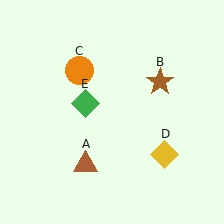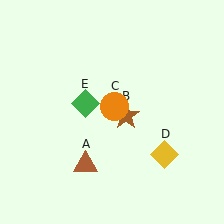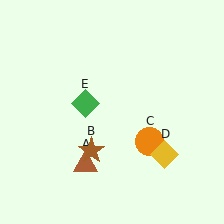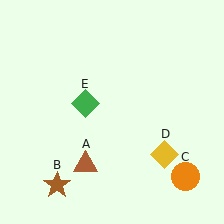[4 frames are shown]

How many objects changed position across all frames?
2 objects changed position: brown star (object B), orange circle (object C).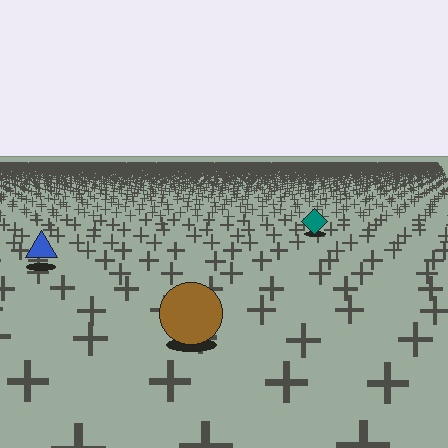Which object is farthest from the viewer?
The teal diamond is farthest from the viewer. It appears smaller and the ground texture around it is denser.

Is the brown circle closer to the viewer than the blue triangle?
Yes. The brown circle is closer — you can tell from the texture gradient: the ground texture is coarser near it.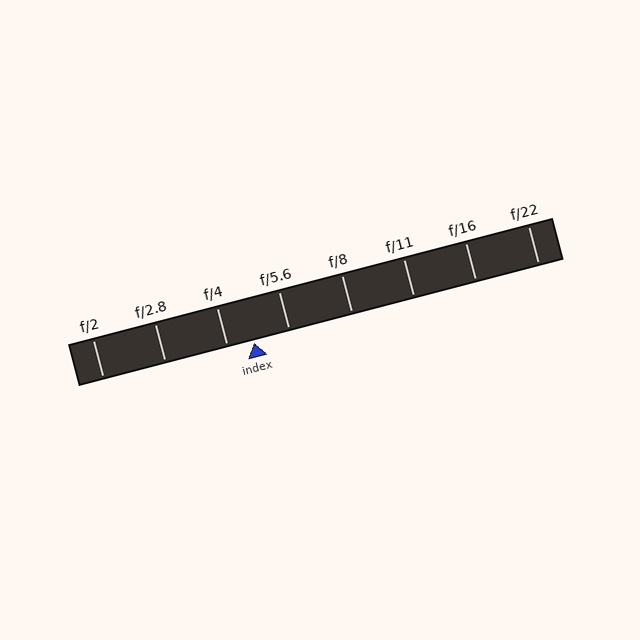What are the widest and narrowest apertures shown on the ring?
The widest aperture shown is f/2 and the narrowest is f/22.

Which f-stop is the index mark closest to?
The index mark is closest to f/4.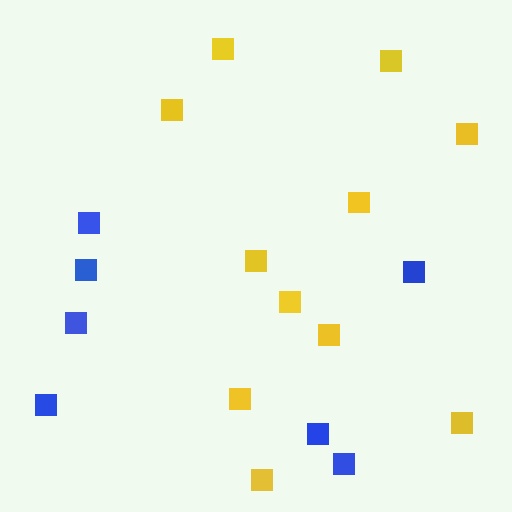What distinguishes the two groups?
There are 2 groups: one group of blue squares (7) and one group of yellow squares (11).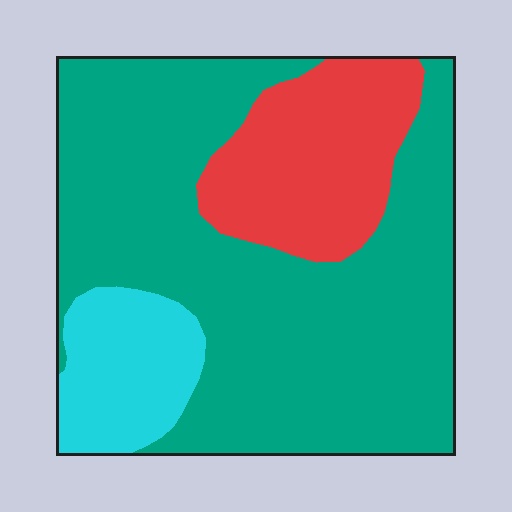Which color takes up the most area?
Teal, at roughly 65%.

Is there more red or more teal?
Teal.